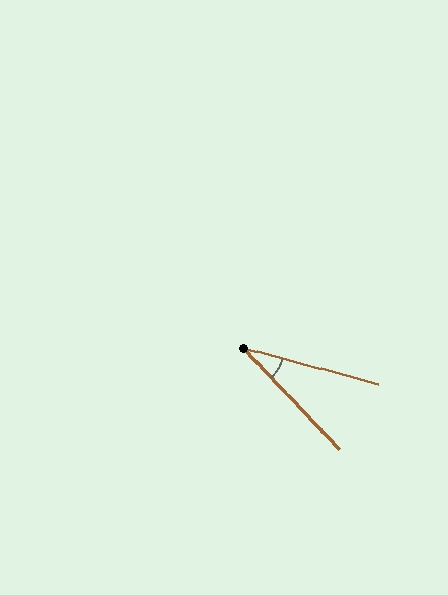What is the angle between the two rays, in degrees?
Approximately 32 degrees.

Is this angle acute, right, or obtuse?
It is acute.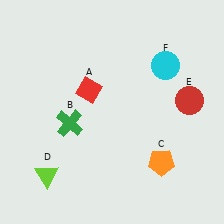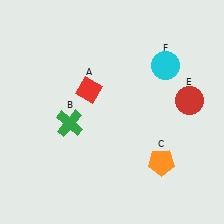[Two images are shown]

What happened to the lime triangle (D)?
The lime triangle (D) was removed in Image 2. It was in the bottom-left area of Image 1.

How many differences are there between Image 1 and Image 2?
There is 1 difference between the two images.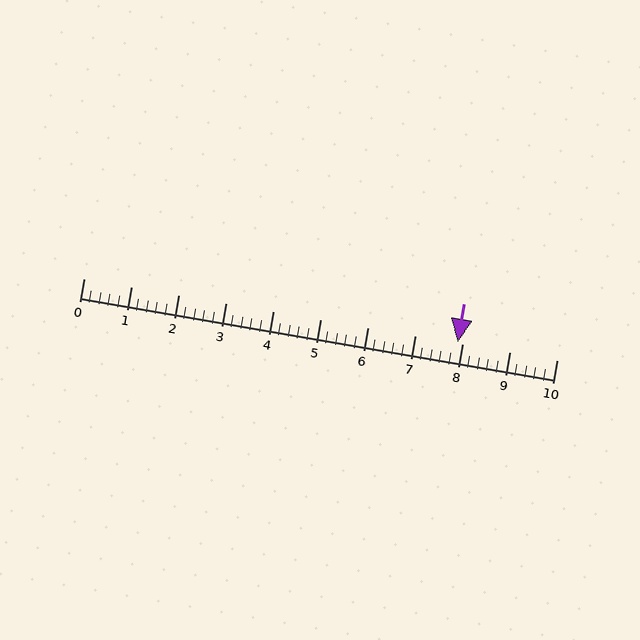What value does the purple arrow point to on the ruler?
The purple arrow points to approximately 7.9.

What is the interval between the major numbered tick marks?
The major tick marks are spaced 1 units apart.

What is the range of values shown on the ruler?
The ruler shows values from 0 to 10.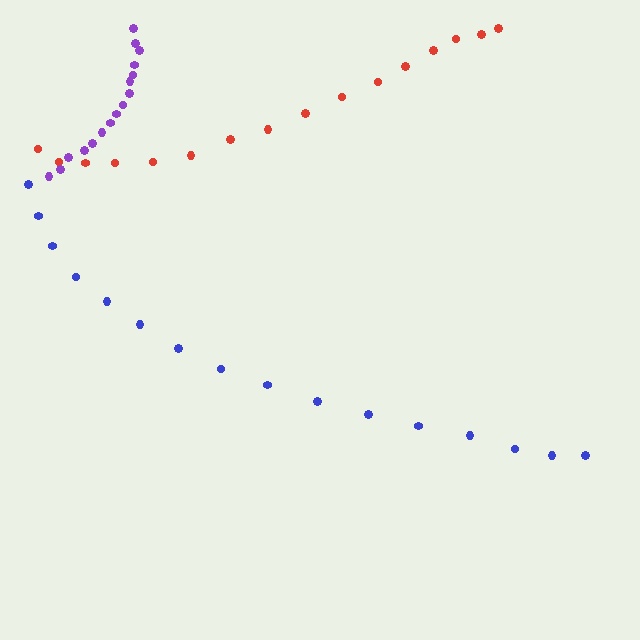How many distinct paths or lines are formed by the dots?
There are 3 distinct paths.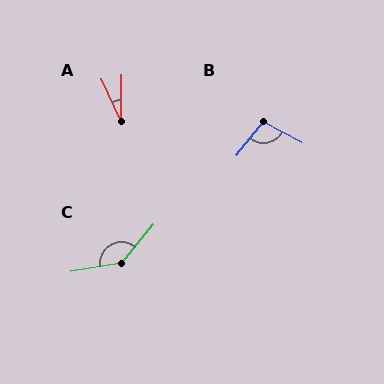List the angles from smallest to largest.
A (26°), B (101°), C (139°).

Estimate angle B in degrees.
Approximately 101 degrees.